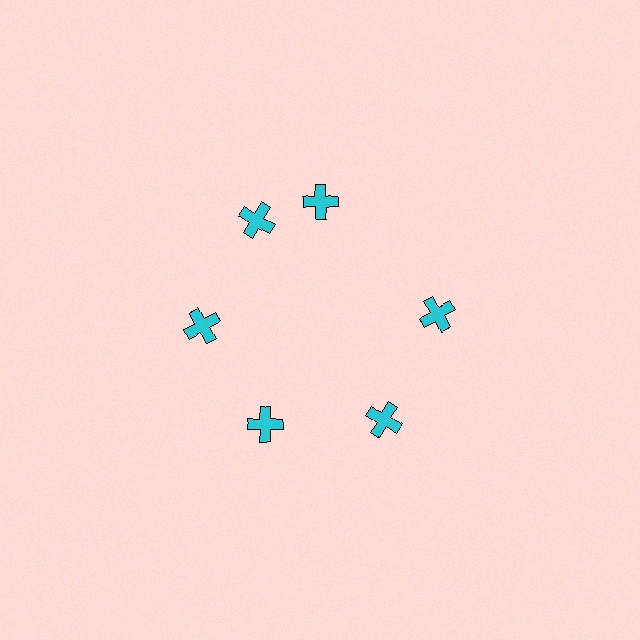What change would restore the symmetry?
The symmetry would be restored by rotating it back into even spacing with its neighbors so that all 6 crosses sit at equal angles and equal distance from the center.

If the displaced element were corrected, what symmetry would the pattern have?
It would have 6-fold rotational symmetry — the pattern would map onto itself every 60 degrees.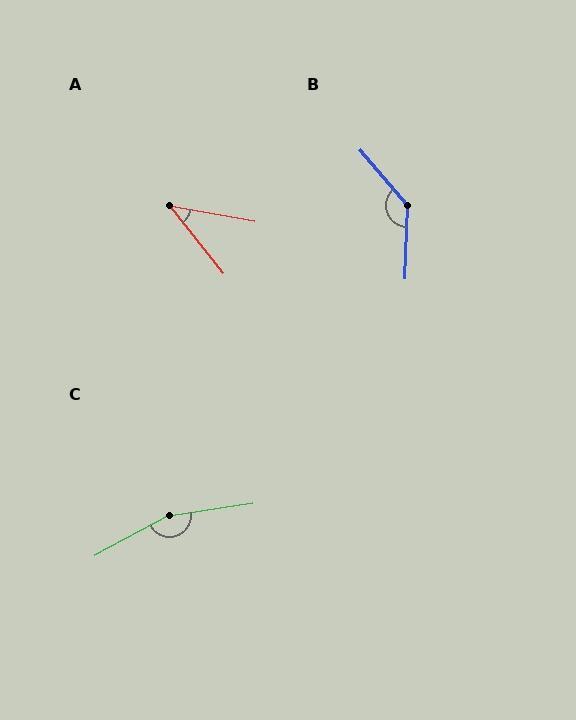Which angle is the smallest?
A, at approximately 42 degrees.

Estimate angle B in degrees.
Approximately 137 degrees.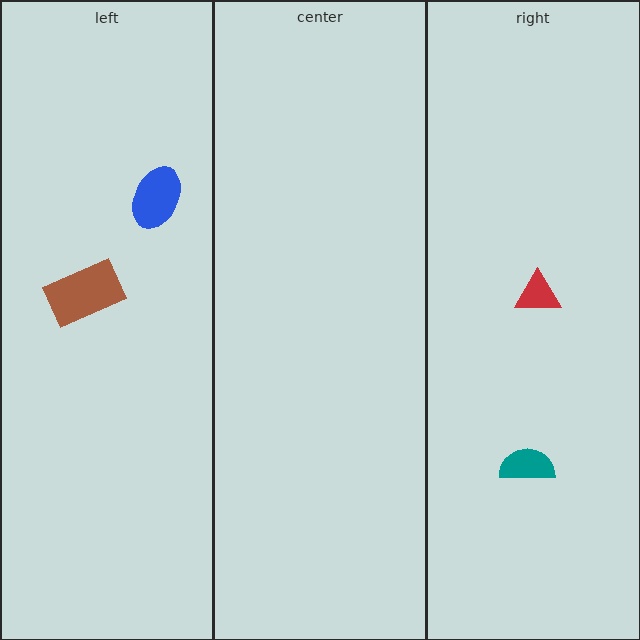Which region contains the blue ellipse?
The left region.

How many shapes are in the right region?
2.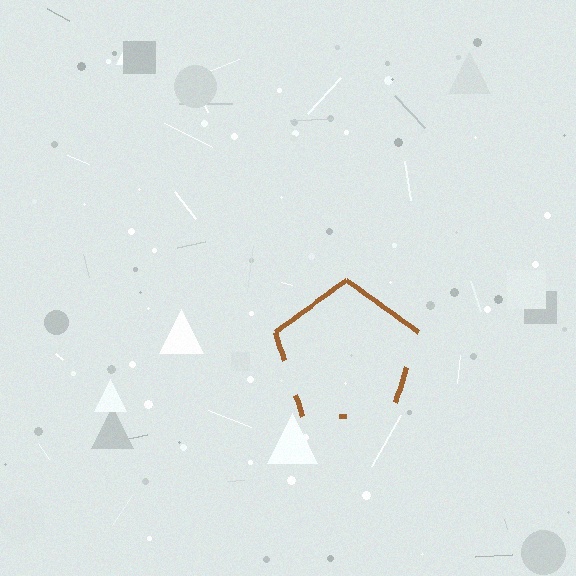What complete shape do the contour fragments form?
The contour fragments form a pentagon.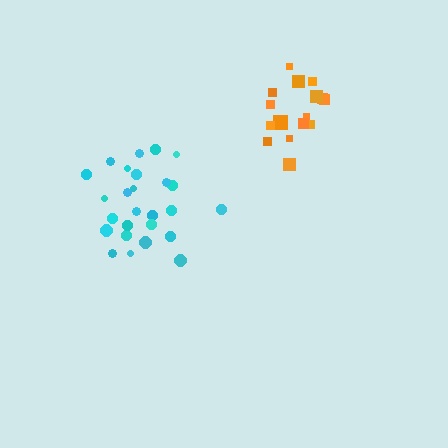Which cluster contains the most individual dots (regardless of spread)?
Cyan (26).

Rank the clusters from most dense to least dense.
orange, cyan.